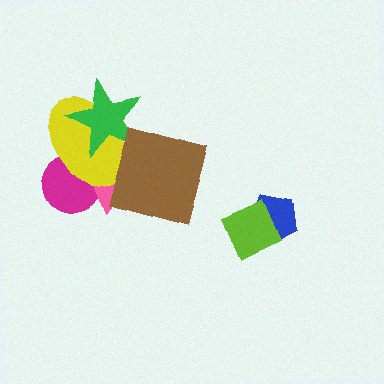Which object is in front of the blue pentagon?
The lime diamond is in front of the blue pentagon.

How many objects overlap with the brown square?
2 objects overlap with the brown square.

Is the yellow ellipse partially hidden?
Yes, it is partially covered by another shape.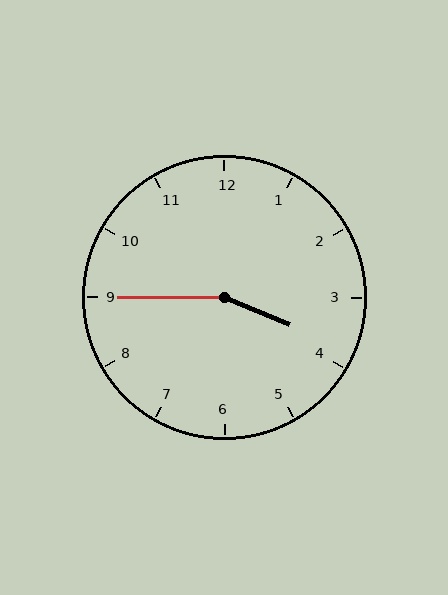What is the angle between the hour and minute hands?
Approximately 158 degrees.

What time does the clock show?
3:45.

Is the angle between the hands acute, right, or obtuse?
It is obtuse.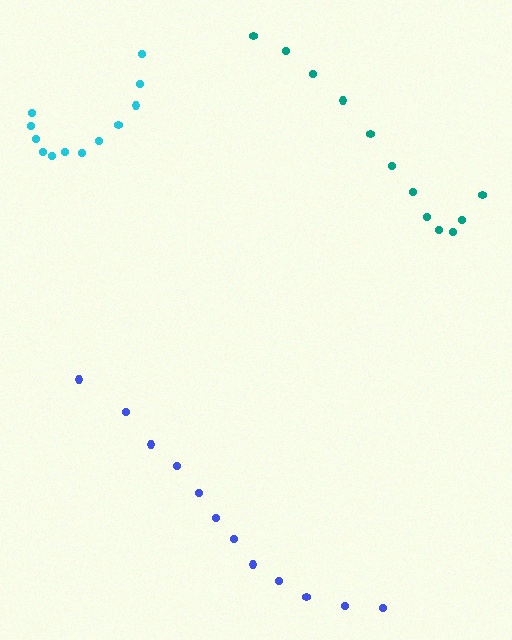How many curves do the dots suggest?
There are 3 distinct paths.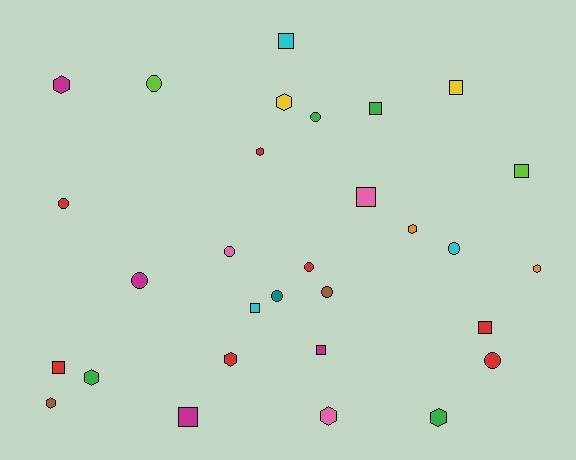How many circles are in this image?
There are 10 circles.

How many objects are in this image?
There are 30 objects.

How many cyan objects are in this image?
There are 3 cyan objects.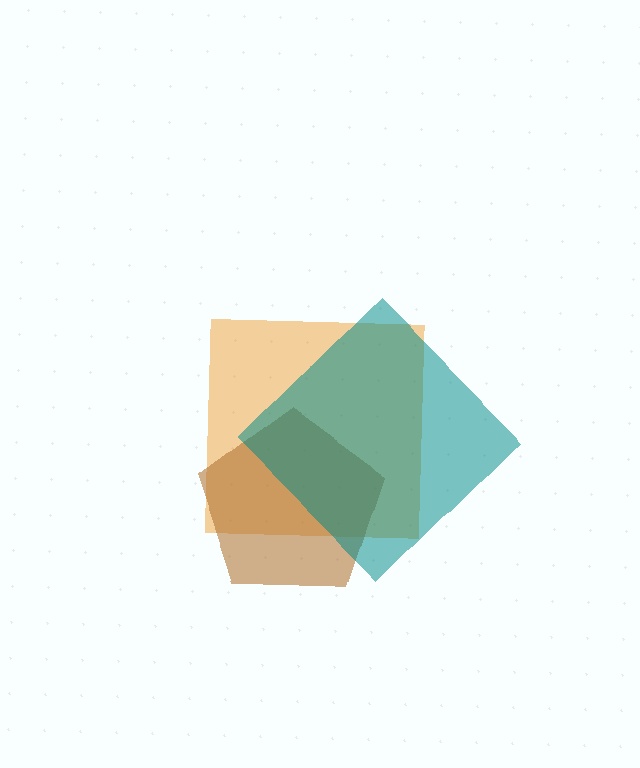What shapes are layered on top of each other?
The layered shapes are: an orange square, a brown pentagon, a teal diamond.